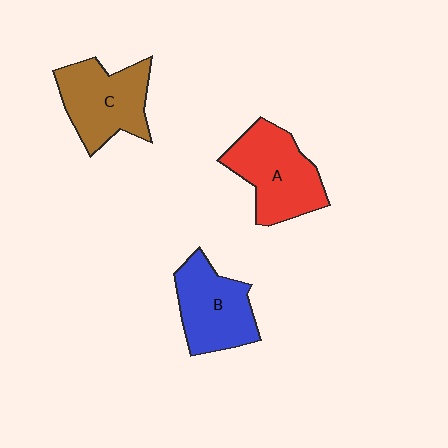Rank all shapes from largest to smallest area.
From largest to smallest: A (red), C (brown), B (blue).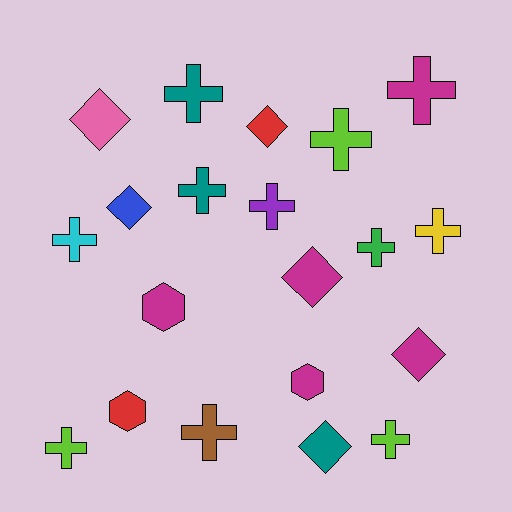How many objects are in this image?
There are 20 objects.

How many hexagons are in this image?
There are 3 hexagons.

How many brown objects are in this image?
There is 1 brown object.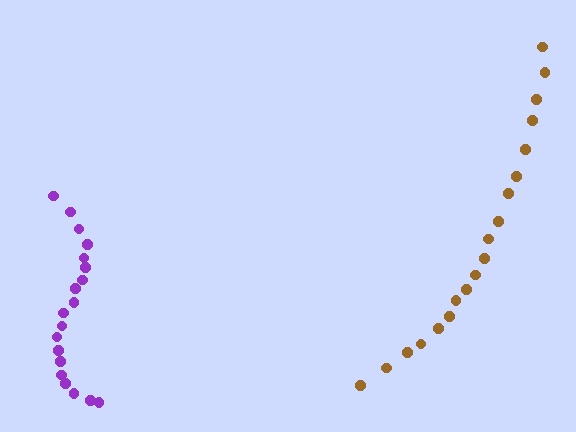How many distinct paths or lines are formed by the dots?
There are 2 distinct paths.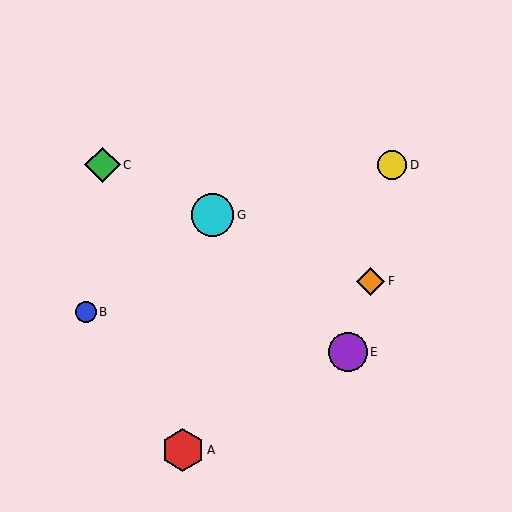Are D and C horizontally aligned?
Yes, both are at y≈165.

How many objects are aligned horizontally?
2 objects (C, D) are aligned horizontally.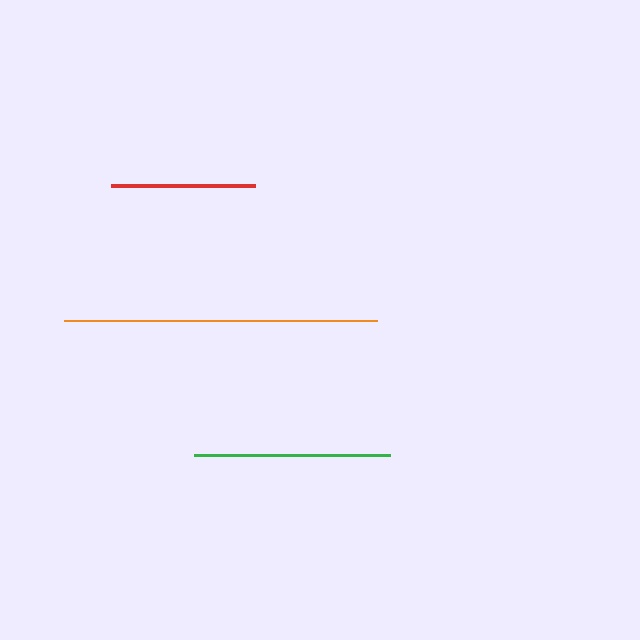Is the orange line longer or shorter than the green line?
The orange line is longer than the green line.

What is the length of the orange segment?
The orange segment is approximately 313 pixels long.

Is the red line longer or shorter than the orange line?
The orange line is longer than the red line.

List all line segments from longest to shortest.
From longest to shortest: orange, green, red.